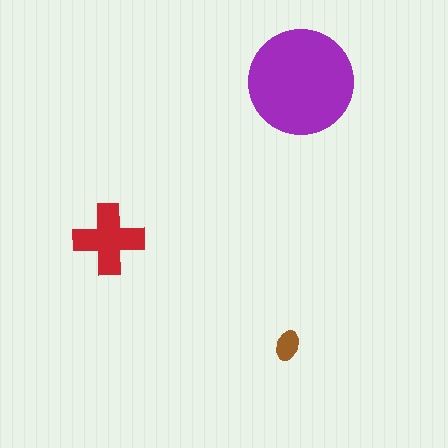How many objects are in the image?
There are 3 objects in the image.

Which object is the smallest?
The brown ellipse.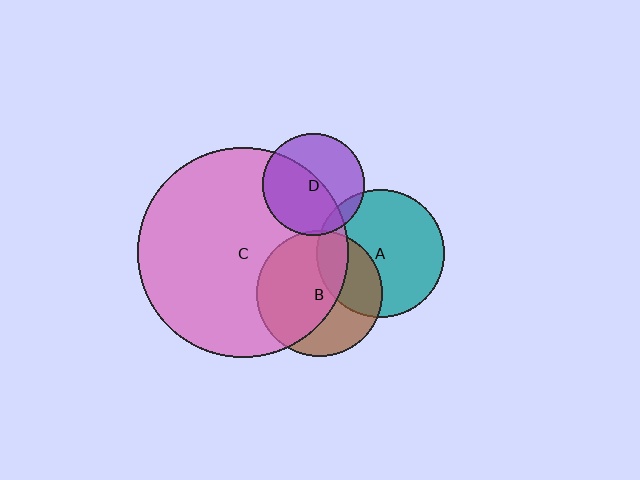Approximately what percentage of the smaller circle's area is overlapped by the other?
Approximately 60%.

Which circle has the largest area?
Circle C (pink).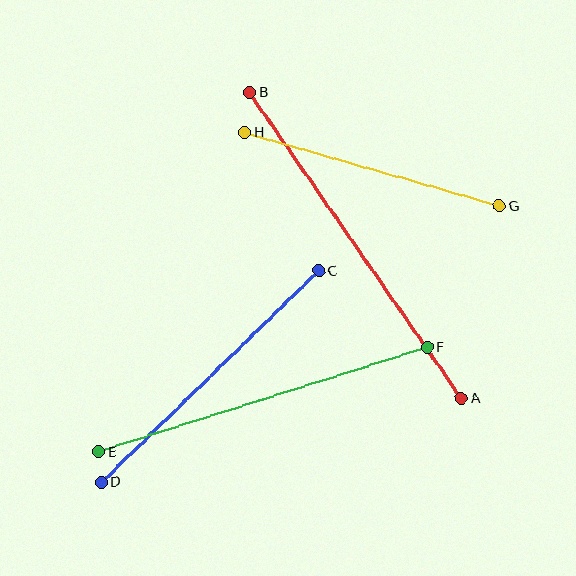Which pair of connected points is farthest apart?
Points A and B are farthest apart.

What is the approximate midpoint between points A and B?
The midpoint is at approximately (355, 245) pixels.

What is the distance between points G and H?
The distance is approximately 265 pixels.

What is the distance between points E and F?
The distance is approximately 345 pixels.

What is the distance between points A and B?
The distance is approximately 372 pixels.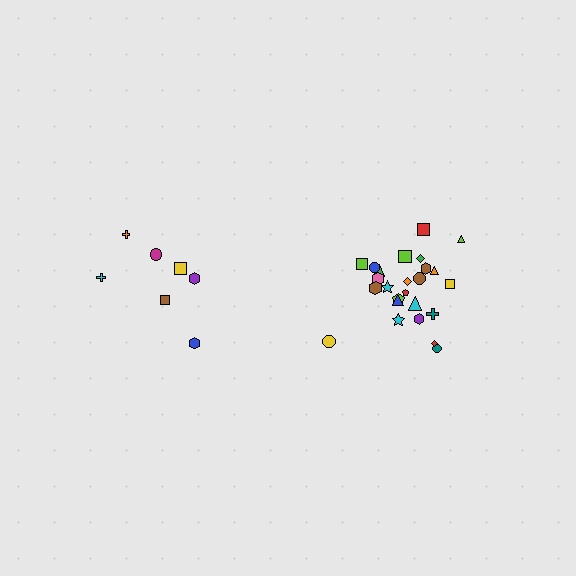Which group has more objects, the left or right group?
The right group.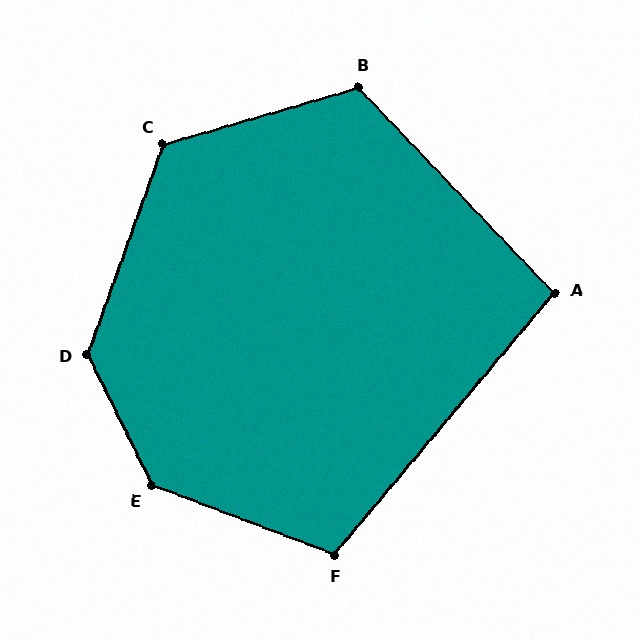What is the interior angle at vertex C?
Approximately 126 degrees (obtuse).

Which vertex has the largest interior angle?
E, at approximately 137 degrees.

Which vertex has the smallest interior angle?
A, at approximately 97 degrees.